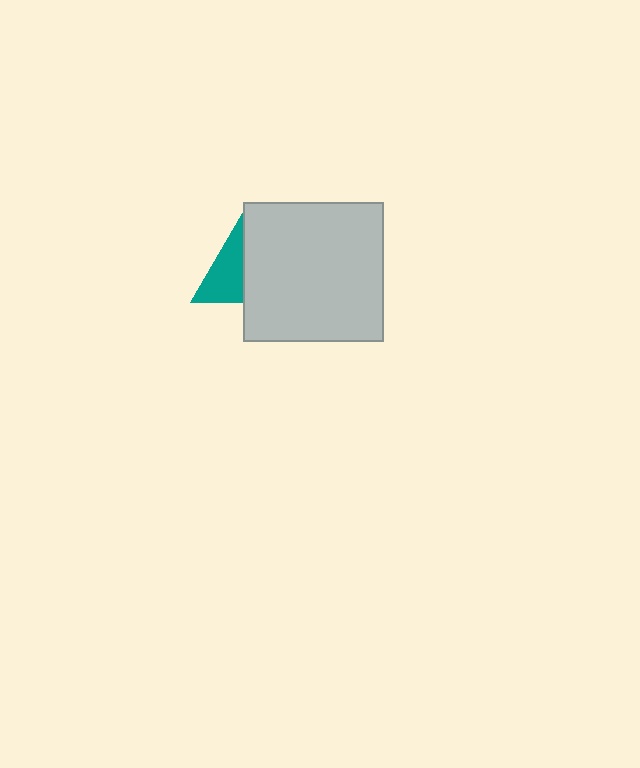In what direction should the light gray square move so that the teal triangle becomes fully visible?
The light gray square should move right. That is the shortest direction to clear the overlap and leave the teal triangle fully visible.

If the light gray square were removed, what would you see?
You would see the complete teal triangle.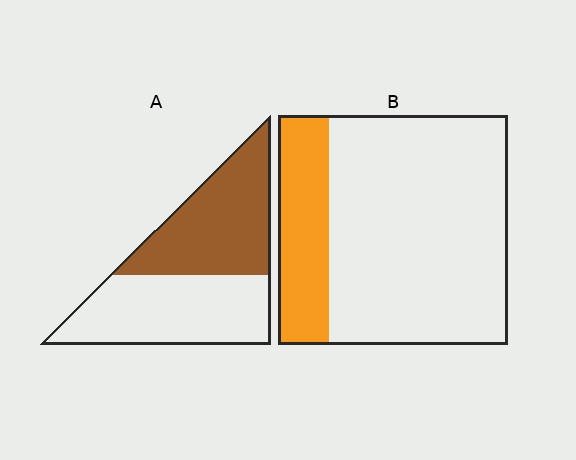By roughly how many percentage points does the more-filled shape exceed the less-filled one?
By roughly 25 percentage points (A over B).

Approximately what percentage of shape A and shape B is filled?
A is approximately 50% and B is approximately 20%.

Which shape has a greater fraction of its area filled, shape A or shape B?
Shape A.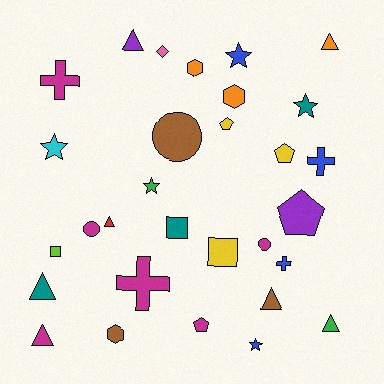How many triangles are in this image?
There are 7 triangles.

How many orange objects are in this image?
There are 3 orange objects.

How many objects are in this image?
There are 30 objects.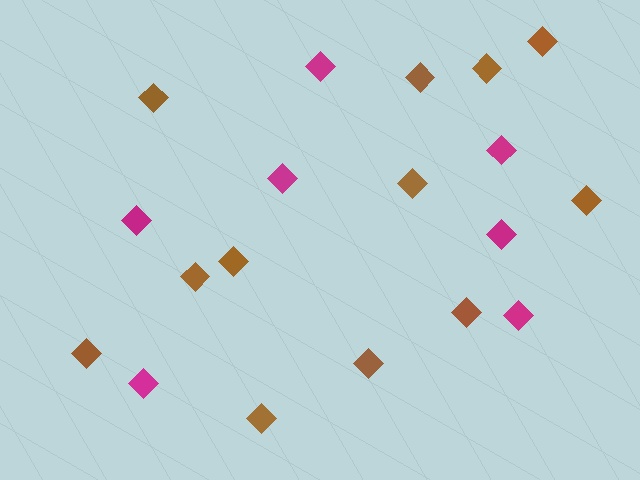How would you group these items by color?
There are 2 groups: one group of magenta diamonds (7) and one group of brown diamonds (12).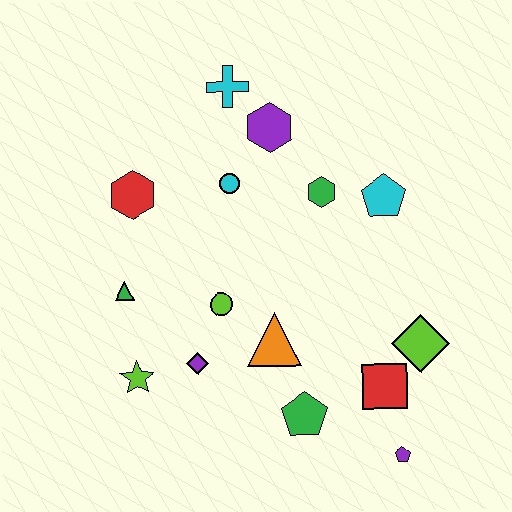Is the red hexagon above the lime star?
Yes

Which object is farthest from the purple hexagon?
The purple pentagon is farthest from the purple hexagon.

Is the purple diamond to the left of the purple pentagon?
Yes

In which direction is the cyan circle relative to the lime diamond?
The cyan circle is to the left of the lime diamond.